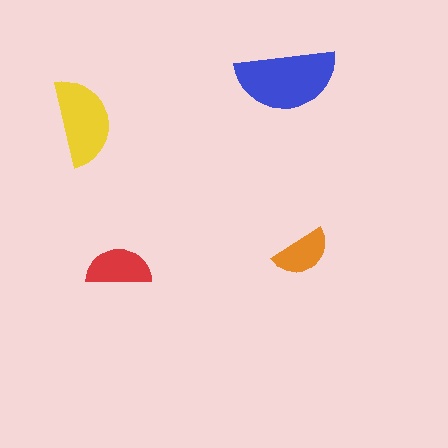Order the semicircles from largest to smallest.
the blue one, the yellow one, the red one, the orange one.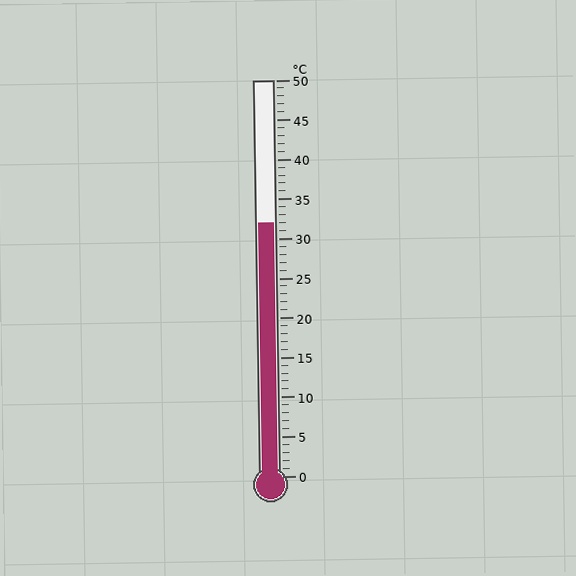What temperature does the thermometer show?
The thermometer shows approximately 32°C.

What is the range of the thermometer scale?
The thermometer scale ranges from 0°C to 50°C.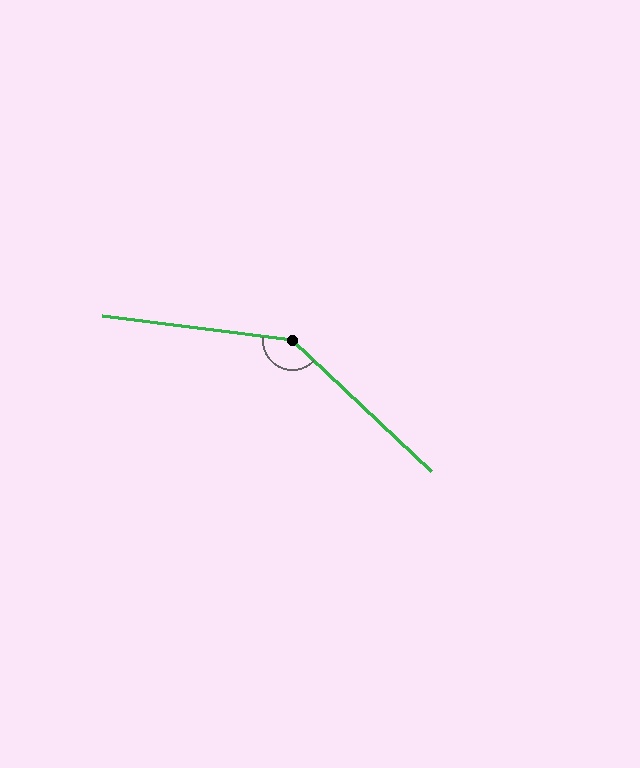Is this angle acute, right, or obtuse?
It is obtuse.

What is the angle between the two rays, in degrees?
Approximately 144 degrees.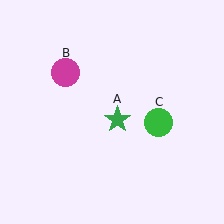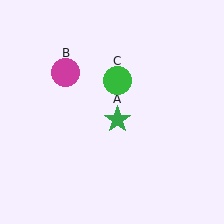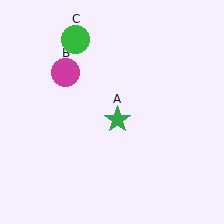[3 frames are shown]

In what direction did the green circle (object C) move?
The green circle (object C) moved up and to the left.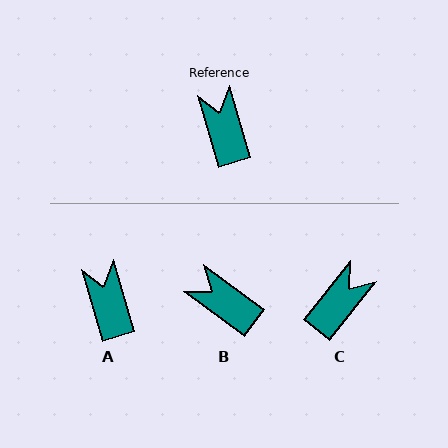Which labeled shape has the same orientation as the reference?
A.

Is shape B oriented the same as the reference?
No, it is off by about 37 degrees.